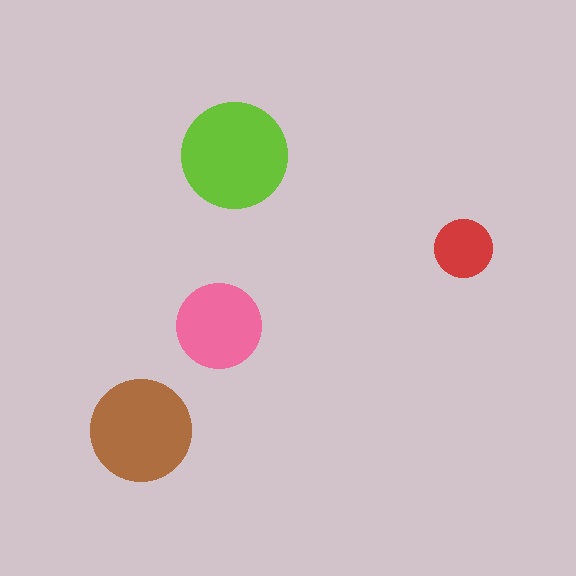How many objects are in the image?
There are 4 objects in the image.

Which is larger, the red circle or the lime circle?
The lime one.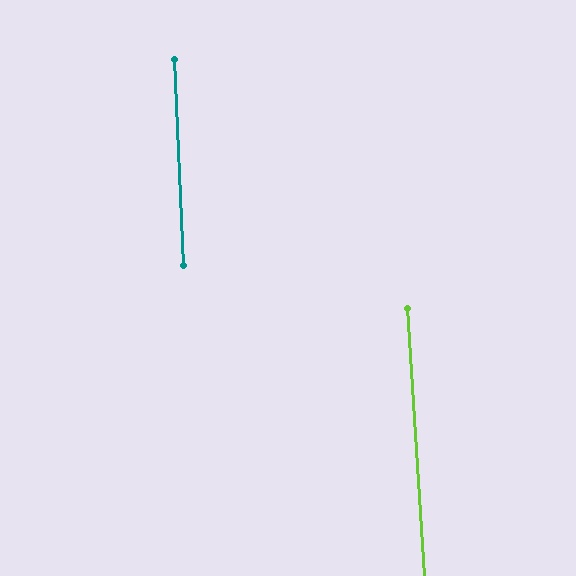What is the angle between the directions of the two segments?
Approximately 1 degree.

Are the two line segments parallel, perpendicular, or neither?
Parallel — their directions differ by only 1.2°.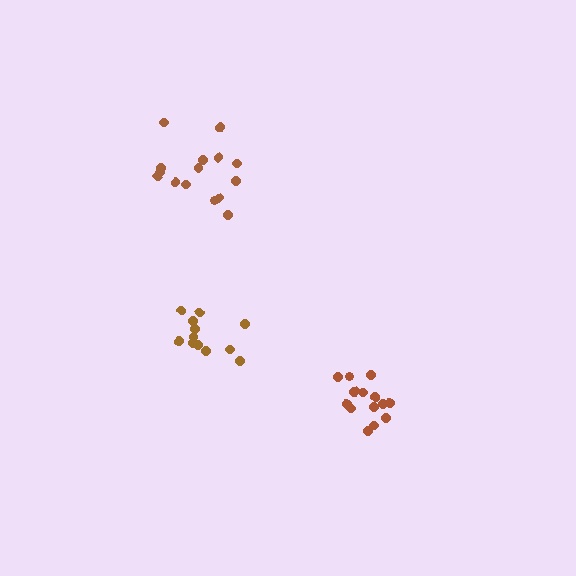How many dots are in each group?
Group 1: 12 dots, Group 2: 15 dots, Group 3: 15 dots (42 total).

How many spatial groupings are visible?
There are 3 spatial groupings.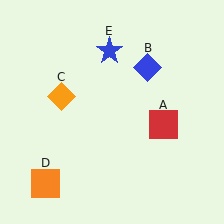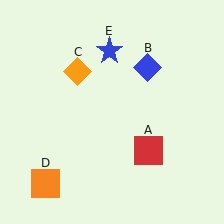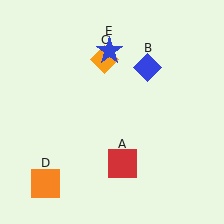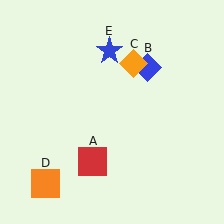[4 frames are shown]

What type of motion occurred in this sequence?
The red square (object A), orange diamond (object C) rotated clockwise around the center of the scene.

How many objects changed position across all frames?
2 objects changed position: red square (object A), orange diamond (object C).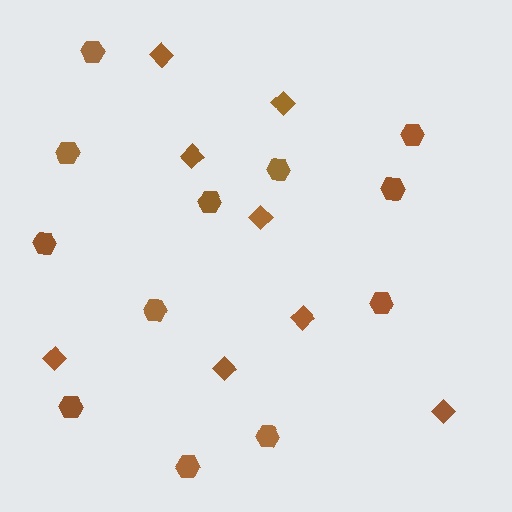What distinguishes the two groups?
There are 2 groups: one group of hexagons (12) and one group of diamonds (8).